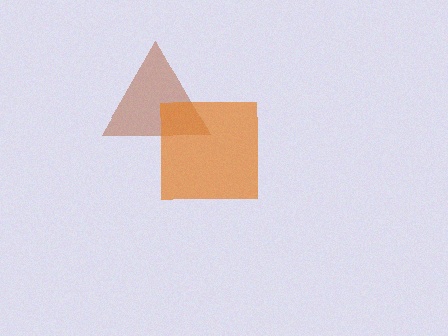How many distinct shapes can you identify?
There are 2 distinct shapes: a brown triangle, an orange square.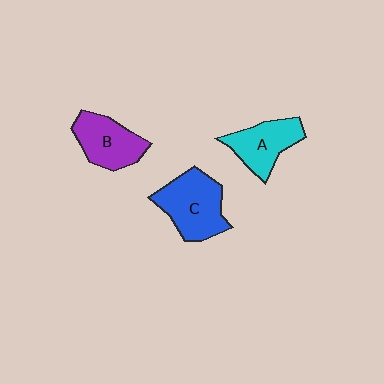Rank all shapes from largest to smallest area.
From largest to smallest: C (blue), B (purple), A (cyan).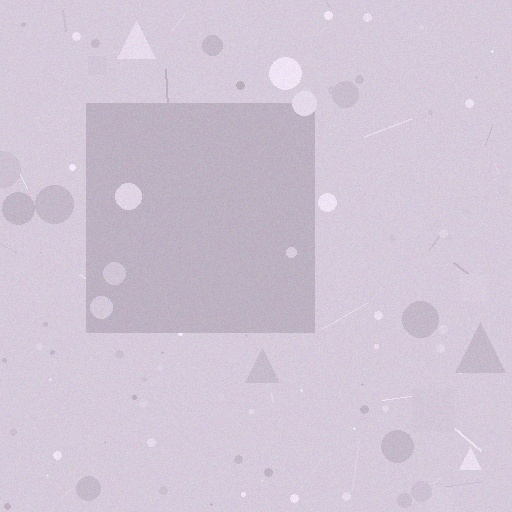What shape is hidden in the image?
A square is hidden in the image.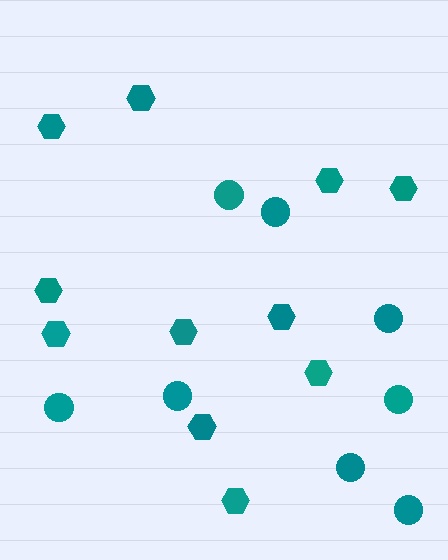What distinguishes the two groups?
There are 2 groups: one group of hexagons (11) and one group of circles (8).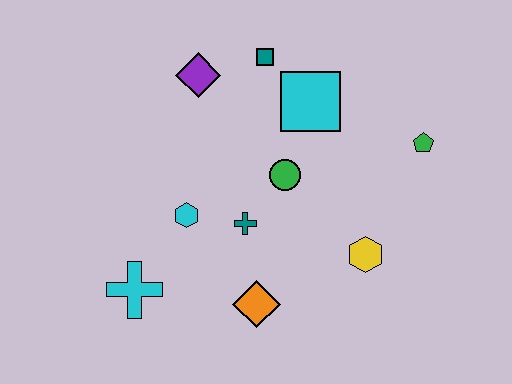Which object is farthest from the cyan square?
The cyan cross is farthest from the cyan square.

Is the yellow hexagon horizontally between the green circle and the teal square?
No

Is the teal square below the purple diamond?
No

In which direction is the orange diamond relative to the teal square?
The orange diamond is below the teal square.